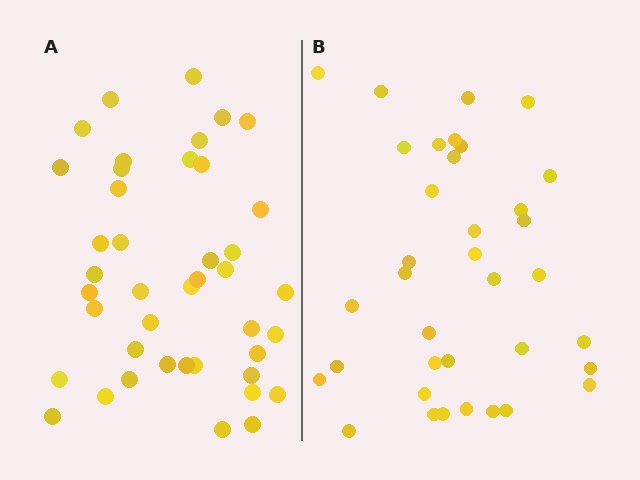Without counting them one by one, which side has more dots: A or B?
Region A (the left region) has more dots.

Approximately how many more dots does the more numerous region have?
Region A has about 6 more dots than region B.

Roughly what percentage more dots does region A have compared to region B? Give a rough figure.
About 15% more.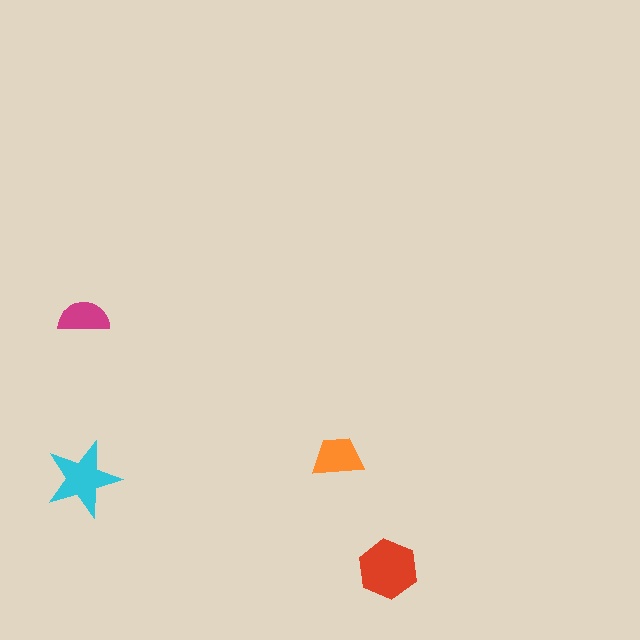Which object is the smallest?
The magenta semicircle.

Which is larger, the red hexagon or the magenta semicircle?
The red hexagon.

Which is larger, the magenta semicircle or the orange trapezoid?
The orange trapezoid.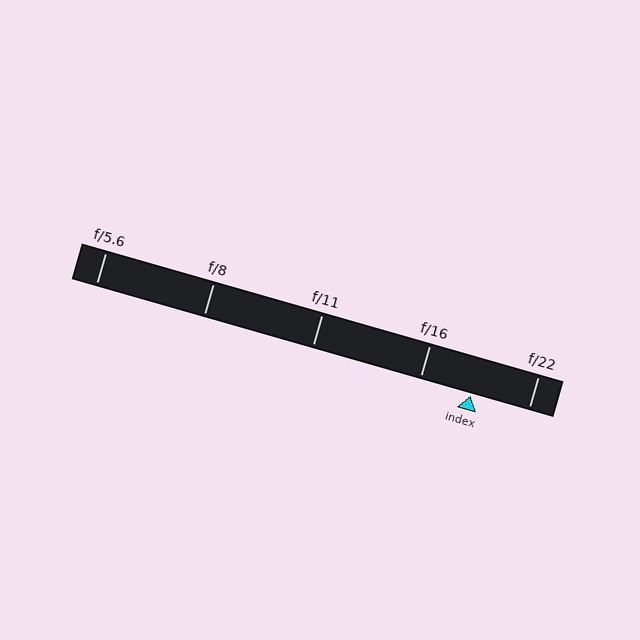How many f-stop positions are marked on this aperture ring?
There are 5 f-stop positions marked.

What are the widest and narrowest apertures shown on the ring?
The widest aperture shown is f/5.6 and the narrowest is f/22.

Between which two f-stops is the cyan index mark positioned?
The index mark is between f/16 and f/22.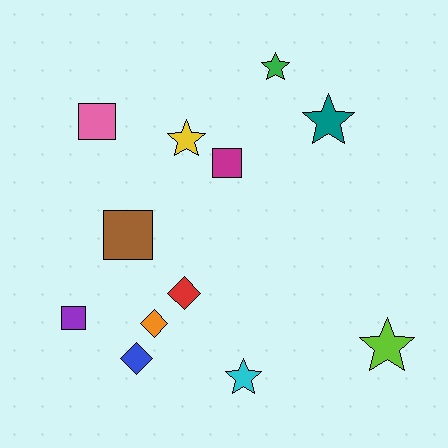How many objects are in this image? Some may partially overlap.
There are 12 objects.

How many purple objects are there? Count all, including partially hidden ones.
There is 1 purple object.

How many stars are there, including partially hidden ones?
There are 5 stars.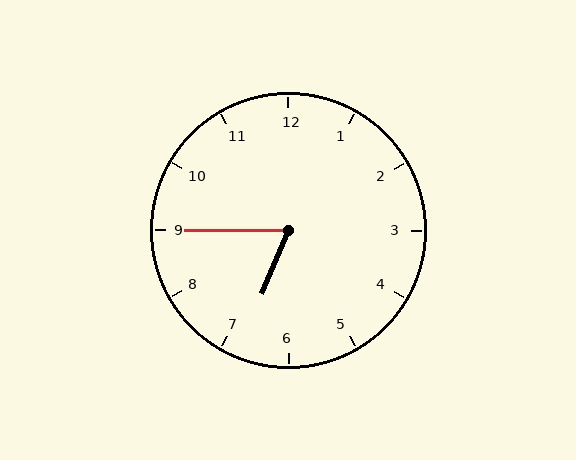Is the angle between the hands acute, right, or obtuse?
It is acute.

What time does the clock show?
6:45.